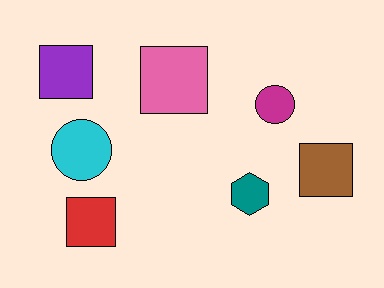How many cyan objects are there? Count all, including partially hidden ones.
There is 1 cyan object.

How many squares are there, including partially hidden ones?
There are 4 squares.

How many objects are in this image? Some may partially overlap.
There are 7 objects.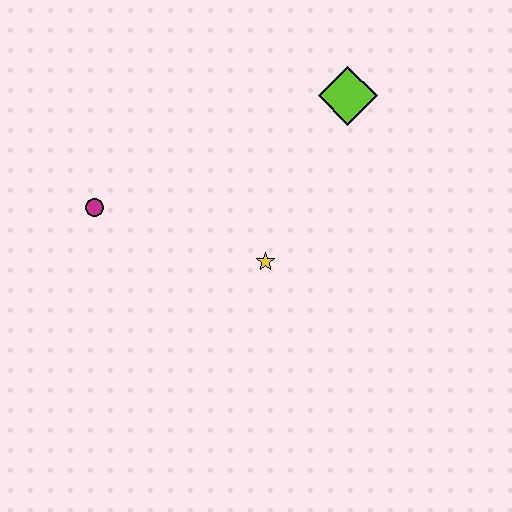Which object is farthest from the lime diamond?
The magenta circle is farthest from the lime diamond.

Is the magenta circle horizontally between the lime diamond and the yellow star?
No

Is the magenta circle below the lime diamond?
Yes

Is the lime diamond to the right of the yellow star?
Yes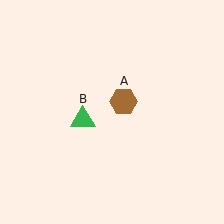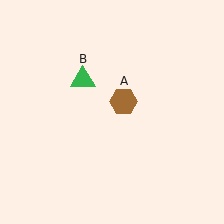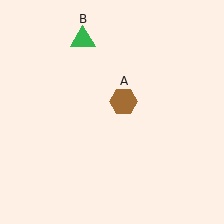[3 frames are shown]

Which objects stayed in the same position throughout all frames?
Brown hexagon (object A) remained stationary.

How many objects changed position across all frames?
1 object changed position: green triangle (object B).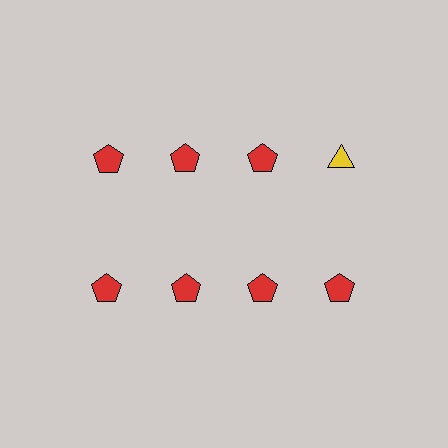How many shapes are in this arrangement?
There are 8 shapes arranged in a grid pattern.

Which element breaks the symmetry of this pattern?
The yellow triangle in the top row, second from right column breaks the symmetry. All other shapes are red pentagons.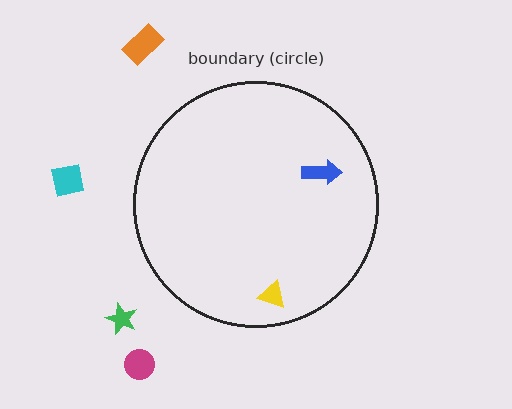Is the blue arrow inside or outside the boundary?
Inside.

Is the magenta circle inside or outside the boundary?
Outside.